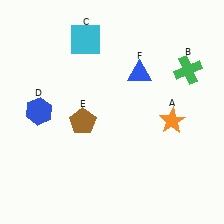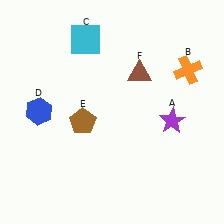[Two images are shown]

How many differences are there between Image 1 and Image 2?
There are 3 differences between the two images.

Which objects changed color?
A changed from orange to purple. B changed from green to orange. F changed from blue to brown.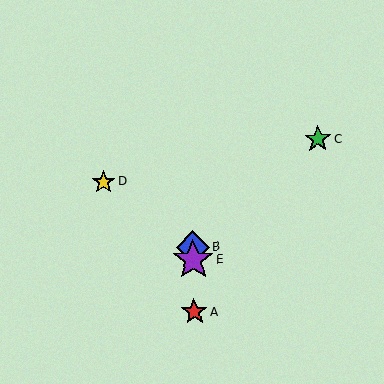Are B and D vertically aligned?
No, B is at x≈193 and D is at x≈103.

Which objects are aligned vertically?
Objects A, B, E are aligned vertically.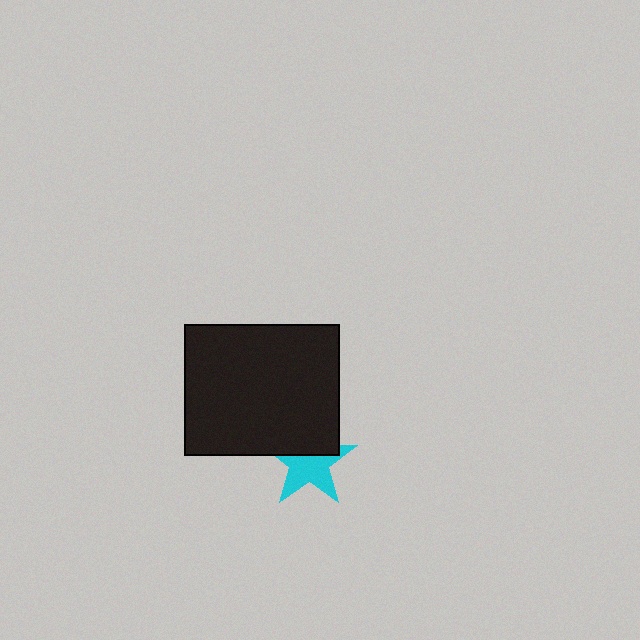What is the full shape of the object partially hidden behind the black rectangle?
The partially hidden object is a cyan star.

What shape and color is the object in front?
The object in front is a black rectangle.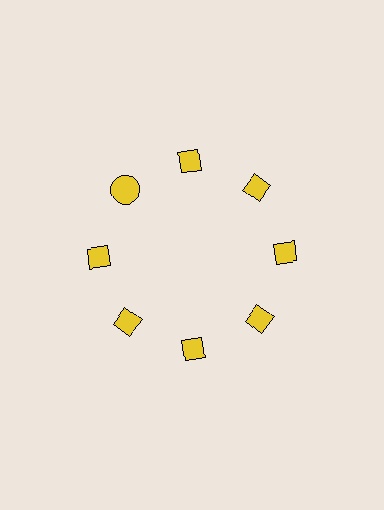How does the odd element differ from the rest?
It has a different shape: circle instead of diamond.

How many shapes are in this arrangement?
There are 8 shapes arranged in a ring pattern.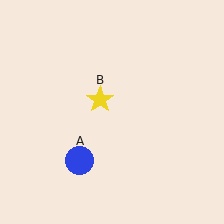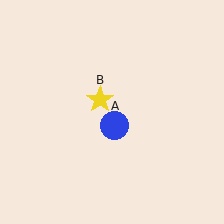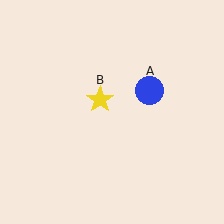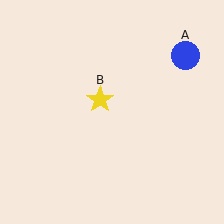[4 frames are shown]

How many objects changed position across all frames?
1 object changed position: blue circle (object A).